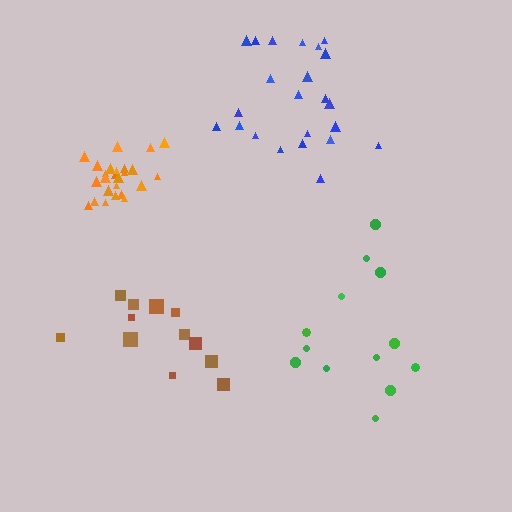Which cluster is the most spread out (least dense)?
Green.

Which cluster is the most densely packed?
Orange.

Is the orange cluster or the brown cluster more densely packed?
Orange.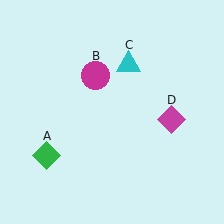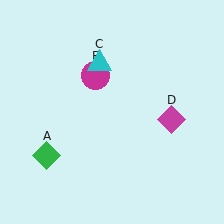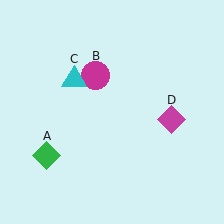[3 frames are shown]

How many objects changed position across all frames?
1 object changed position: cyan triangle (object C).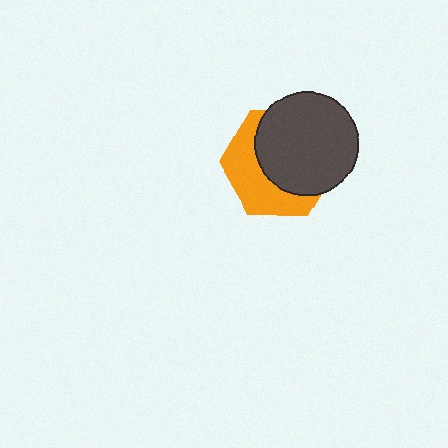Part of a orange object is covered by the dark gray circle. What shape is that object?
It is a hexagon.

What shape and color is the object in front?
The object in front is a dark gray circle.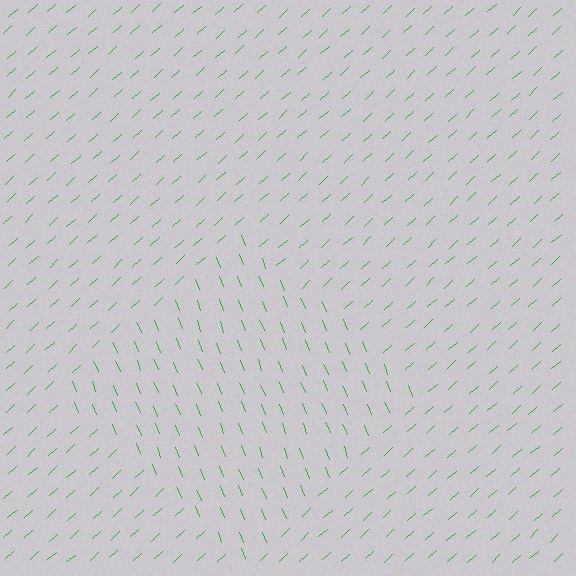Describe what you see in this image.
The image is filled with small green line segments. A diamond region in the image has lines oriented differently from the surrounding lines, creating a visible texture boundary.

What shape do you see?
I see a diamond.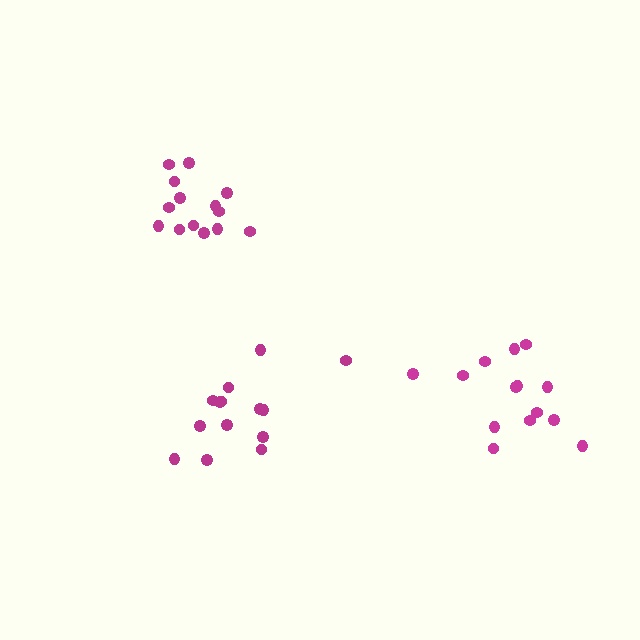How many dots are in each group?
Group 1: 14 dots, Group 2: 14 dots, Group 3: 14 dots (42 total).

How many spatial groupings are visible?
There are 3 spatial groupings.